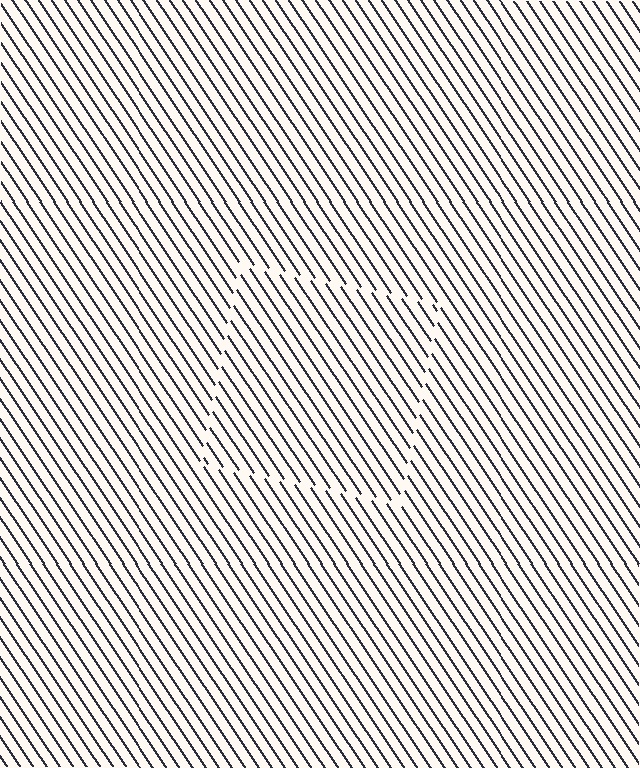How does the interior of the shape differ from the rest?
The interior of the shape contains the same grating, shifted by half a period — the contour is defined by the phase discontinuity where line-ends from the inner and outer gratings abut.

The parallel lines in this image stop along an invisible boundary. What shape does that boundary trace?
An illusory square. The interior of the shape contains the same grating, shifted by half a period — the contour is defined by the phase discontinuity where line-ends from the inner and outer gratings abut.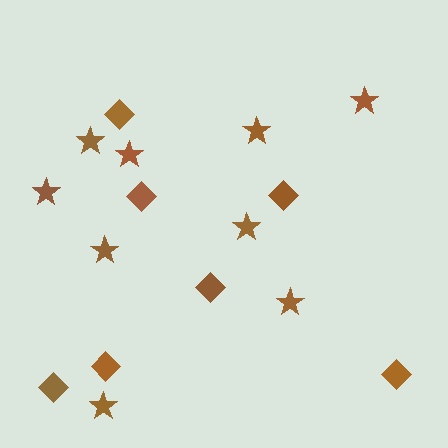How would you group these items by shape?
There are 2 groups: one group of stars (9) and one group of diamonds (7).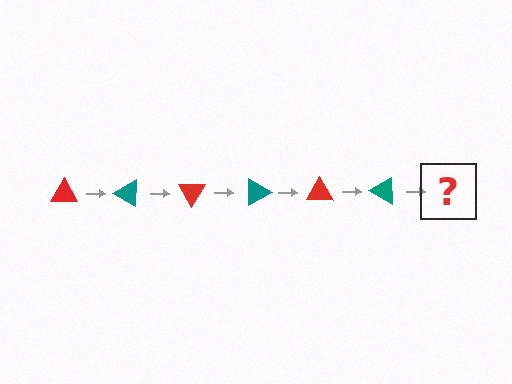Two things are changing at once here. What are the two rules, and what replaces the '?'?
The two rules are that it rotates 30 degrees each step and the color cycles through red and teal. The '?' should be a red triangle, rotated 180 degrees from the start.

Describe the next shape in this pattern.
It should be a red triangle, rotated 180 degrees from the start.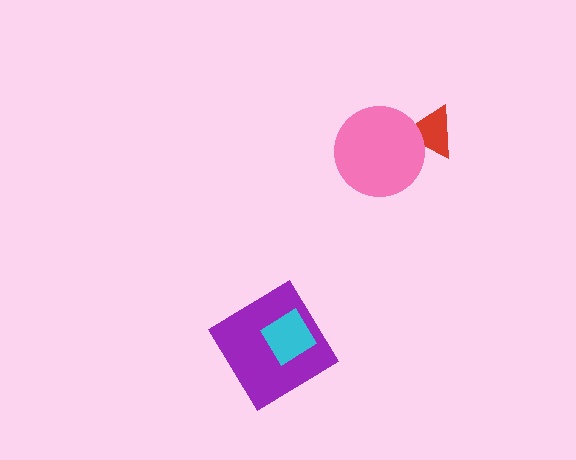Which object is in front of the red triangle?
The pink circle is in front of the red triangle.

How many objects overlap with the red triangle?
1 object overlaps with the red triangle.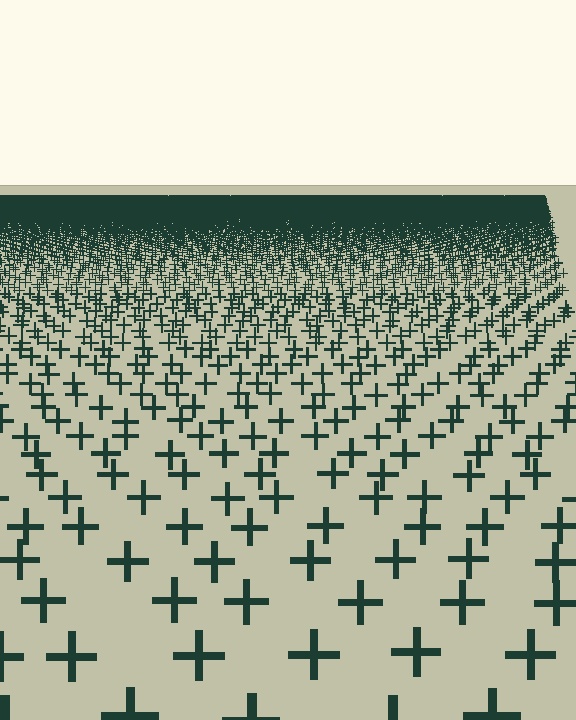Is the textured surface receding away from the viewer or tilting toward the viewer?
The surface is receding away from the viewer. Texture elements get smaller and denser toward the top.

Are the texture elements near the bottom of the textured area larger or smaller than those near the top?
Larger. Near the bottom, elements are closer to the viewer and appear at a bigger on-screen size.